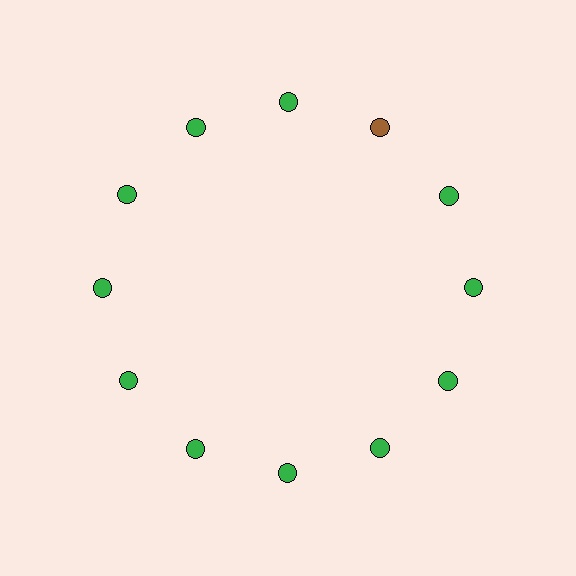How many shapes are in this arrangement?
There are 12 shapes arranged in a ring pattern.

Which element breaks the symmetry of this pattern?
The brown circle at roughly the 1 o'clock position breaks the symmetry. All other shapes are green circles.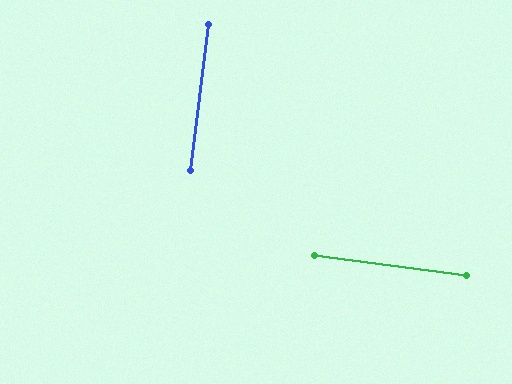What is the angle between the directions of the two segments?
Approximately 89 degrees.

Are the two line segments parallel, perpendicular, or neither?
Perpendicular — they meet at approximately 89°.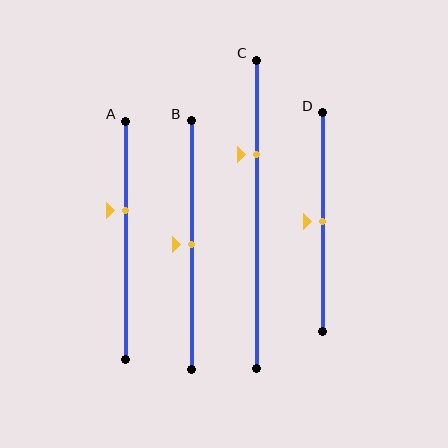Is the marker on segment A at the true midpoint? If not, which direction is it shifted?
No, the marker on segment A is shifted upward by about 12% of the segment length.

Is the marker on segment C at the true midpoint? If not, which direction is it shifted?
No, the marker on segment C is shifted upward by about 19% of the segment length.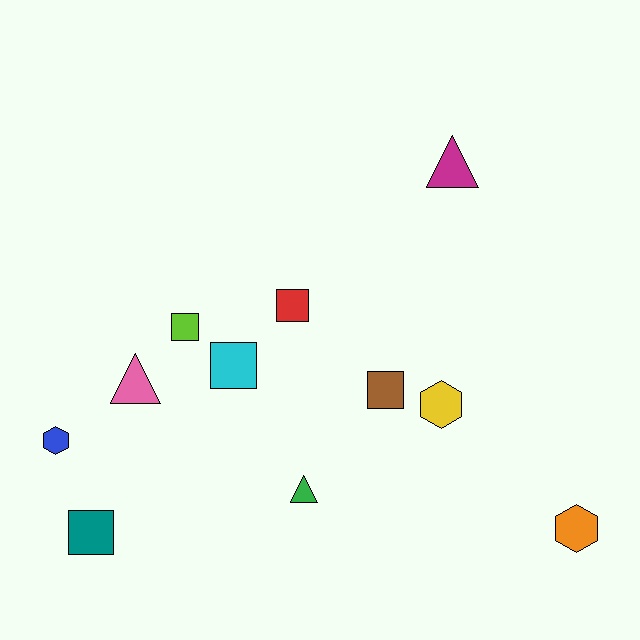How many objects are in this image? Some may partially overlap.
There are 11 objects.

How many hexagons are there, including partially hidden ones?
There are 3 hexagons.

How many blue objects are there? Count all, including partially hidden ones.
There is 1 blue object.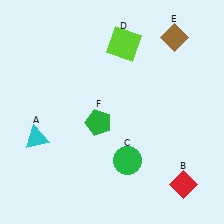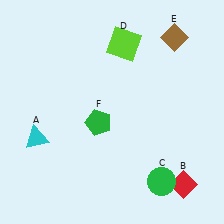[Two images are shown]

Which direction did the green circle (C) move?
The green circle (C) moved right.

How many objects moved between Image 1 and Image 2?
1 object moved between the two images.